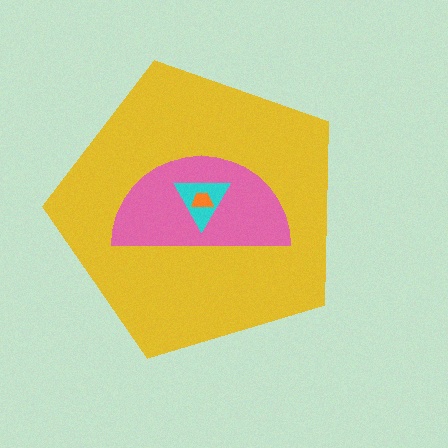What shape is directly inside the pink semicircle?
The cyan triangle.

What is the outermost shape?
The yellow pentagon.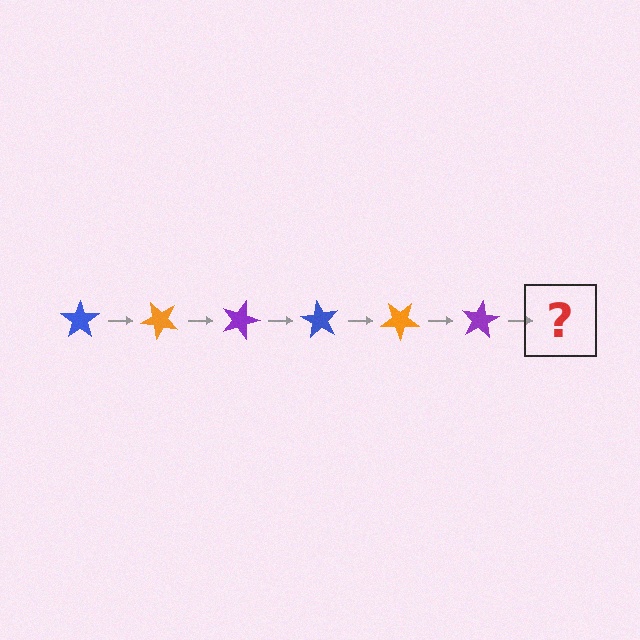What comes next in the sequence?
The next element should be a blue star, rotated 270 degrees from the start.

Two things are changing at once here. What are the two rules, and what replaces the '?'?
The two rules are that it rotates 45 degrees each step and the color cycles through blue, orange, and purple. The '?' should be a blue star, rotated 270 degrees from the start.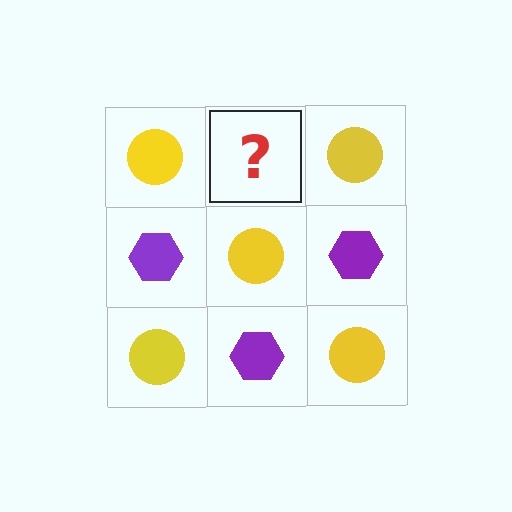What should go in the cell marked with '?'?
The missing cell should contain a purple hexagon.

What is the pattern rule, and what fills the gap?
The rule is that it alternates yellow circle and purple hexagon in a checkerboard pattern. The gap should be filled with a purple hexagon.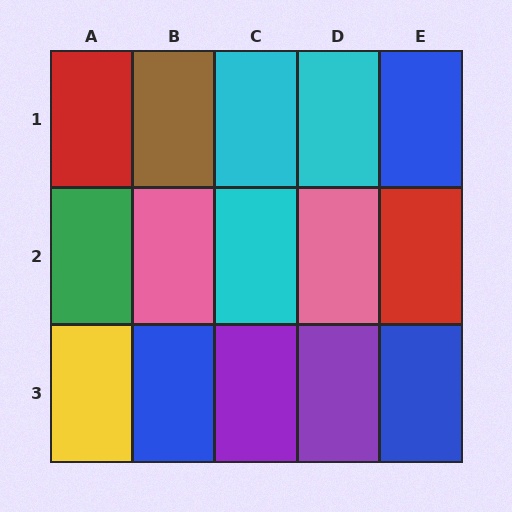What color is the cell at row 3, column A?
Yellow.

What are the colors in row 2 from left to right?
Green, pink, cyan, pink, red.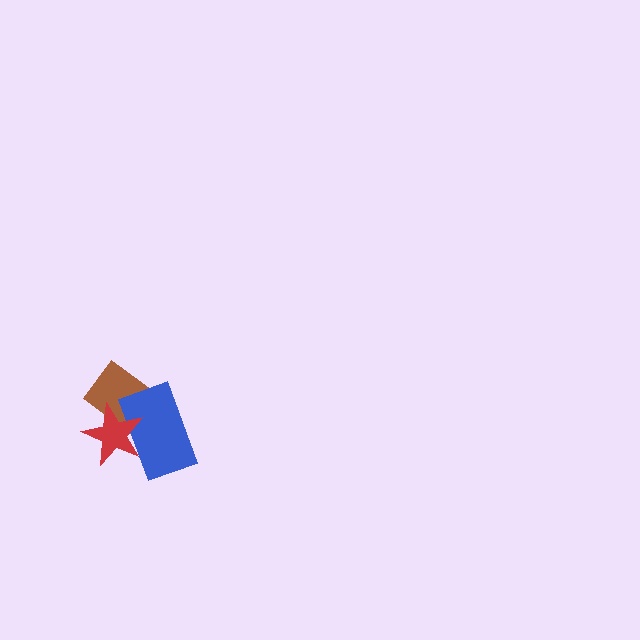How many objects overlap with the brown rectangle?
2 objects overlap with the brown rectangle.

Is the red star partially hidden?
No, no other shape covers it.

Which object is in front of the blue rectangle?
The red star is in front of the blue rectangle.